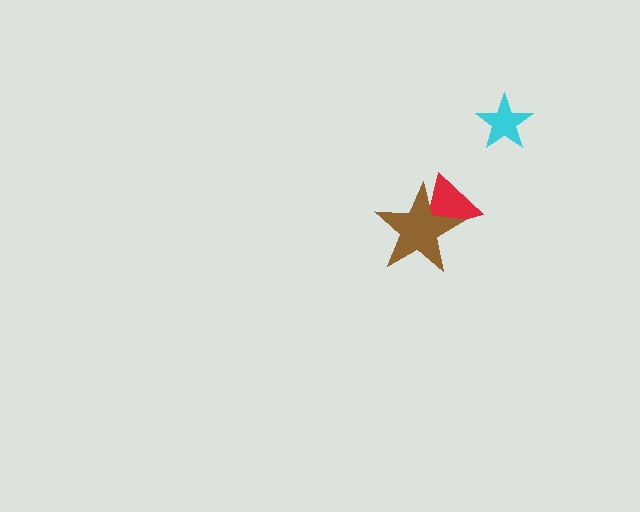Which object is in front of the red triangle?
The brown star is in front of the red triangle.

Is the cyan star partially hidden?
No, no other shape covers it.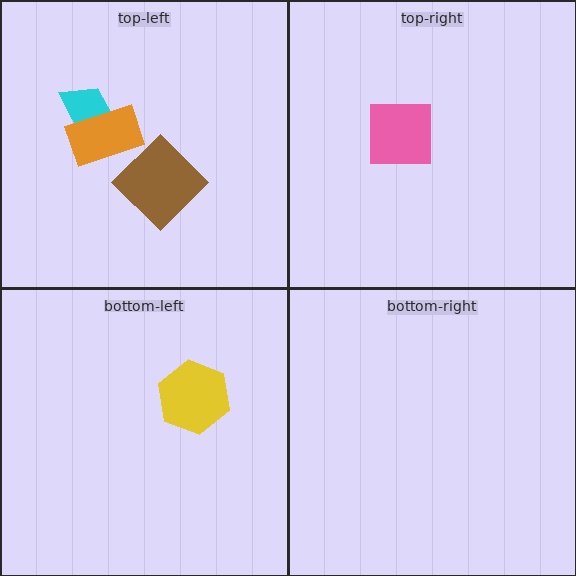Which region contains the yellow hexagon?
The bottom-left region.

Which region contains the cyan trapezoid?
The top-left region.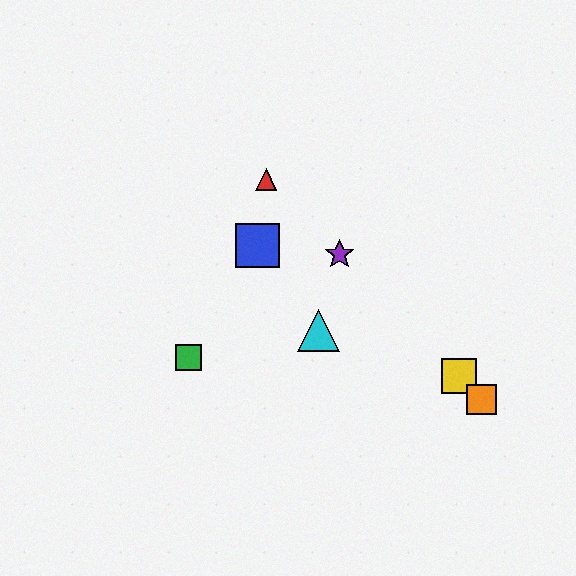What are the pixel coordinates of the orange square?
The orange square is at (482, 399).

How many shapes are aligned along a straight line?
4 shapes (the red triangle, the yellow square, the purple star, the orange square) are aligned along a straight line.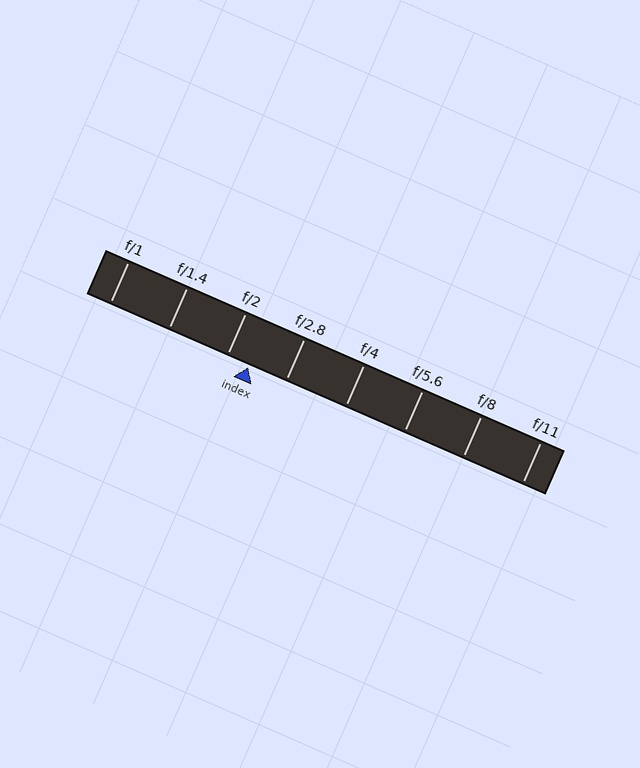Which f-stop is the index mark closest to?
The index mark is closest to f/2.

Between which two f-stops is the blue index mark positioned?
The index mark is between f/2 and f/2.8.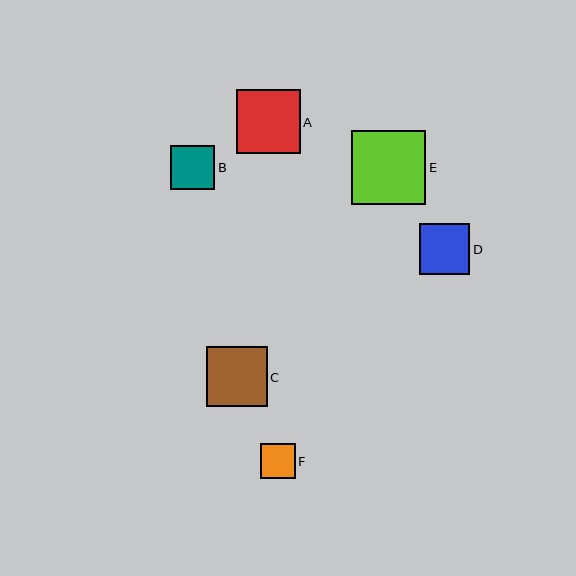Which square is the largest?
Square E is the largest with a size of approximately 74 pixels.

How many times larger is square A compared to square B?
Square A is approximately 1.4 times the size of square B.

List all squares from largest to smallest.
From largest to smallest: E, A, C, D, B, F.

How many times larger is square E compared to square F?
Square E is approximately 2.1 times the size of square F.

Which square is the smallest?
Square F is the smallest with a size of approximately 35 pixels.